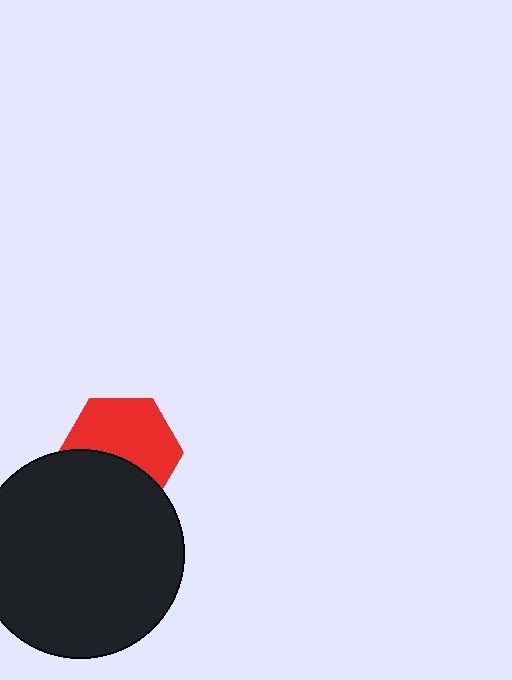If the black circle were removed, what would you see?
You would see the complete red hexagon.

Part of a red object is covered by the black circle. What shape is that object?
It is a hexagon.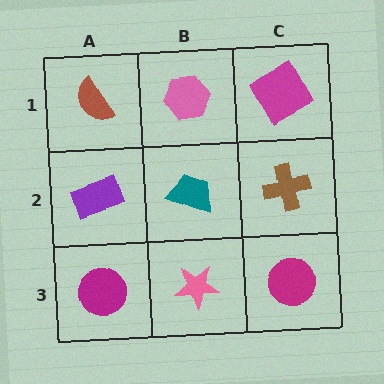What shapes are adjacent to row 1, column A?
A purple rectangle (row 2, column A), a pink hexagon (row 1, column B).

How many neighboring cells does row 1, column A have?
2.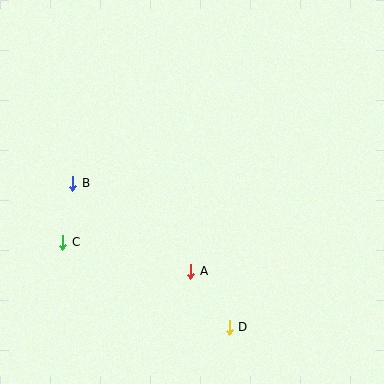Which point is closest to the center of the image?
Point A at (191, 271) is closest to the center.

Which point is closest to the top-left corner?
Point B is closest to the top-left corner.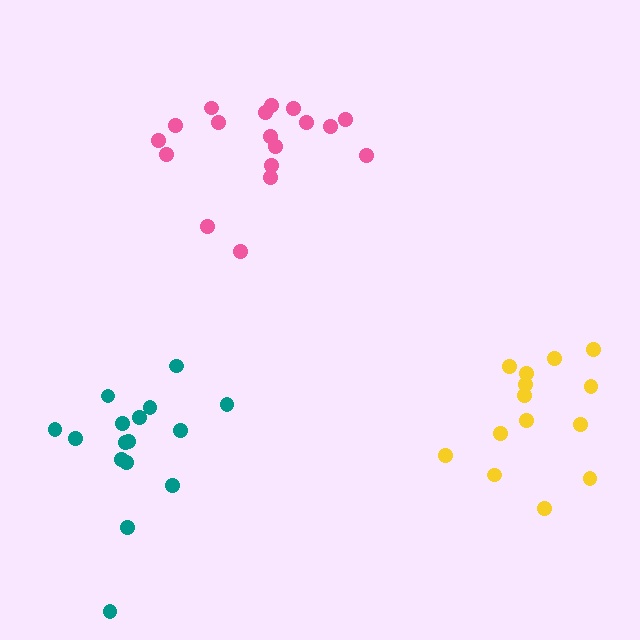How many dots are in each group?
Group 1: 16 dots, Group 2: 14 dots, Group 3: 18 dots (48 total).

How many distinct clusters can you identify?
There are 3 distinct clusters.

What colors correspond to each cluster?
The clusters are colored: teal, yellow, pink.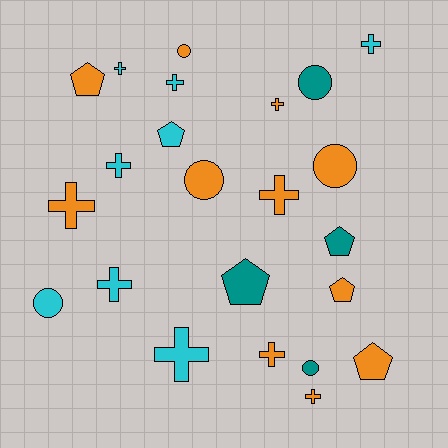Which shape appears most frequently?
Cross, with 11 objects.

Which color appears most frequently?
Orange, with 11 objects.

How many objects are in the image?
There are 23 objects.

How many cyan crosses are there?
There are 6 cyan crosses.